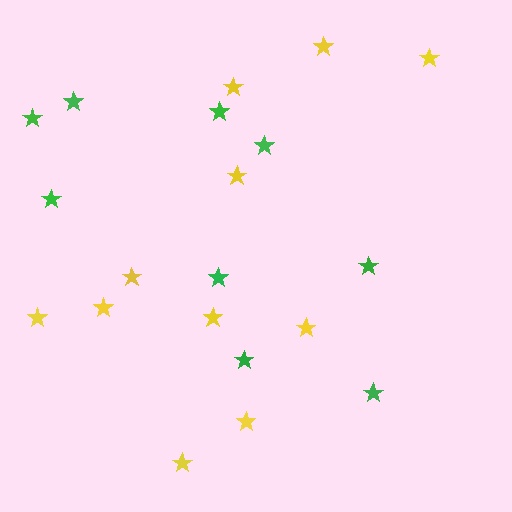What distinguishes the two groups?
There are 2 groups: one group of green stars (9) and one group of yellow stars (11).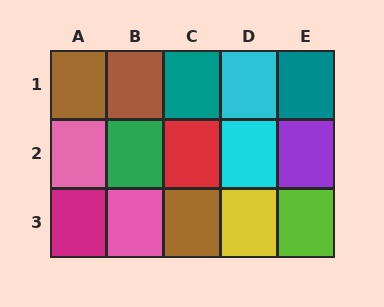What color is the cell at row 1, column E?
Teal.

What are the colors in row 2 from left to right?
Pink, green, red, cyan, purple.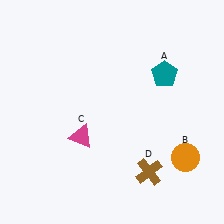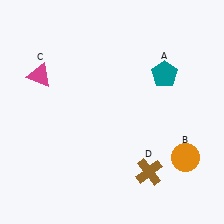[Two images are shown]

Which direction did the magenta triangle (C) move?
The magenta triangle (C) moved up.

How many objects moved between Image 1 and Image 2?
1 object moved between the two images.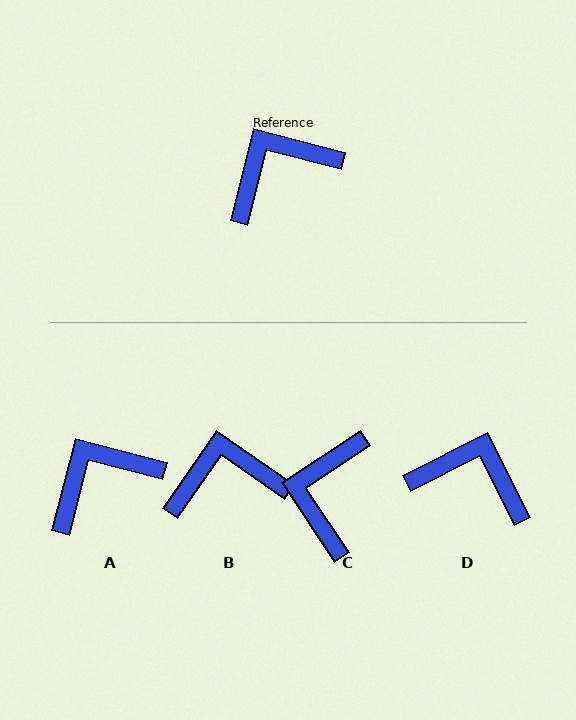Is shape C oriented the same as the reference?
No, it is off by about 48 degrees.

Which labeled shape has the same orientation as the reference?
A.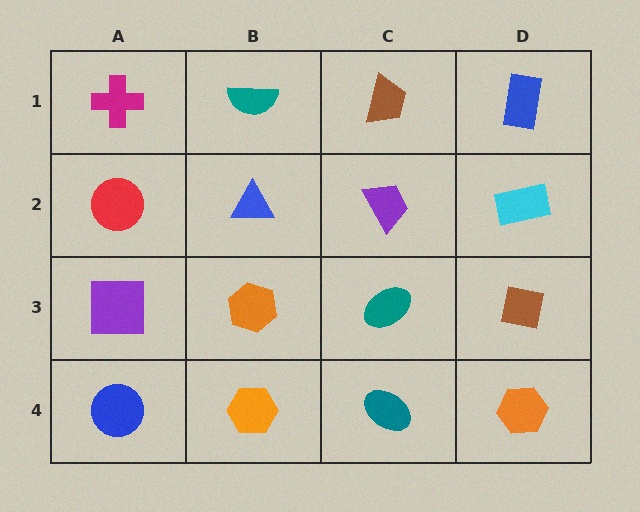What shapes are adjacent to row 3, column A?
A red circle (row 2, column A), a blue circle (row 4, column A), an orange hexagon (row 3, column B).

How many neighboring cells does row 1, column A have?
2.